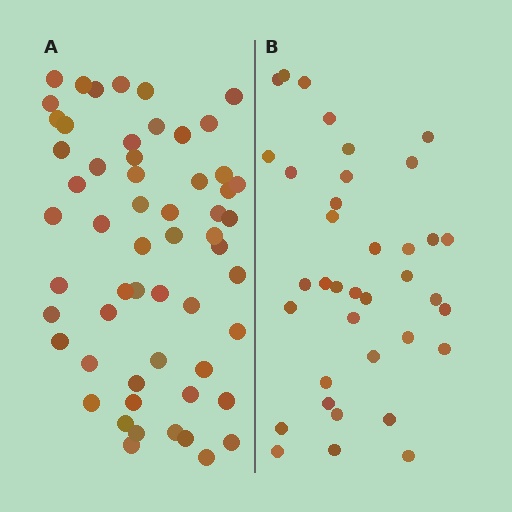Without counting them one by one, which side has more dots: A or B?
Region A (the left region) has more dots.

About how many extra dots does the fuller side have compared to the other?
Region A has approximately 20 more dots than region B.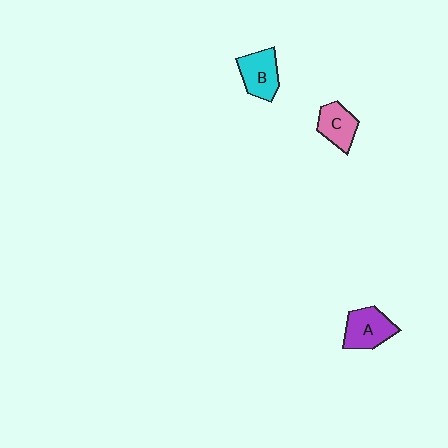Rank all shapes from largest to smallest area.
From largest to smallest: A (purple), B (cyan), C (pink).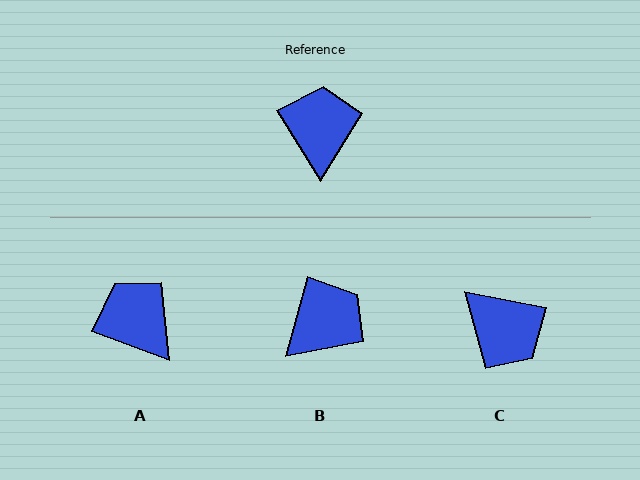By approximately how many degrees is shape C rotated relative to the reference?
Approximately 133 degrees clockwise.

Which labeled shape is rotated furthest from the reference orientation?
C, about 133 degrees away.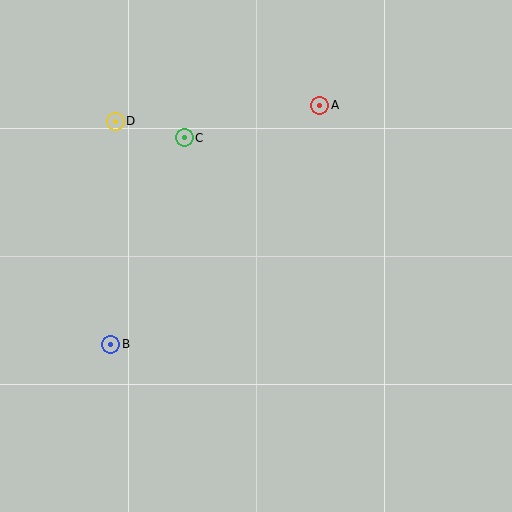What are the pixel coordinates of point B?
Point B is at (111, 344).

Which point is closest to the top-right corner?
Point A is closest to the top-right corner.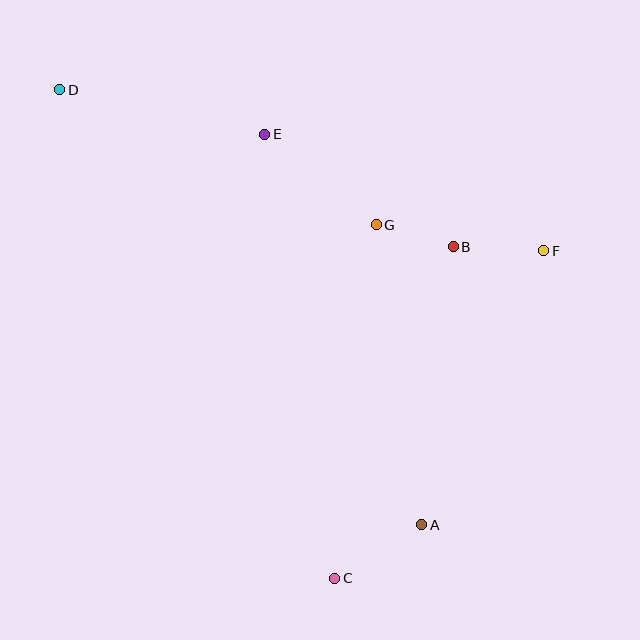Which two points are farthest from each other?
Points A and D are farthest from each other.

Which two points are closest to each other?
Points B and G are closest to each other.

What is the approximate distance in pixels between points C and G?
The distance between C and G is approximately 356 pixels.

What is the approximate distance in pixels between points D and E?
The distance between D and E is approximately 210 pixels.